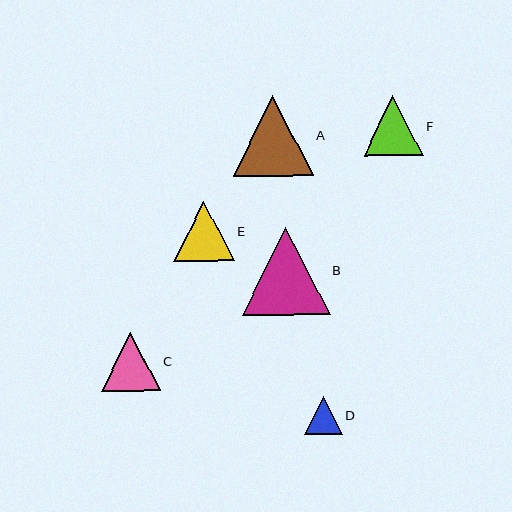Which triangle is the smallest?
Triangle D is the smallest with a size of approximately 37 pixels.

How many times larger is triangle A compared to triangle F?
Triangle A is approximately 1.4 times the size of triangle F.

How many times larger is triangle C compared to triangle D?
Triangle C is approximately 1.6 times the size of triangle D.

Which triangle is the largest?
Triangle B is the largest with a size of approximately 88 pixels.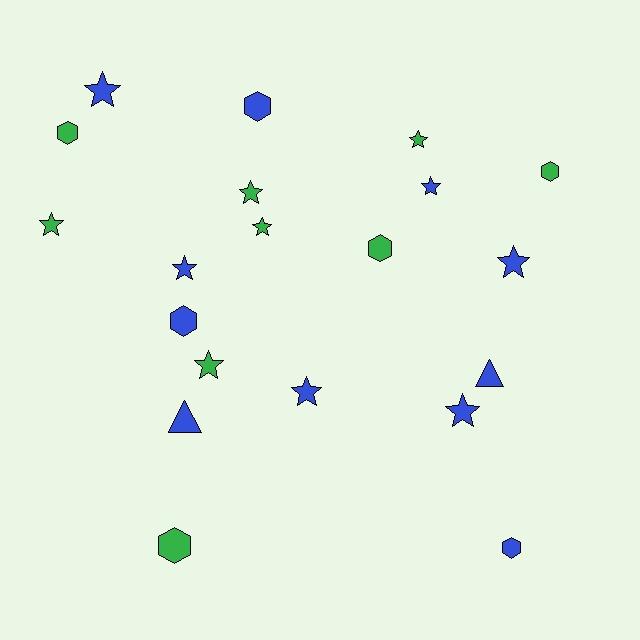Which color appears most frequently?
Blue, with 11 objects.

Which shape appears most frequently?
Star, with 11 objects.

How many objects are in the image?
There are 20 objects.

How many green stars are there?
There are 5 green stars.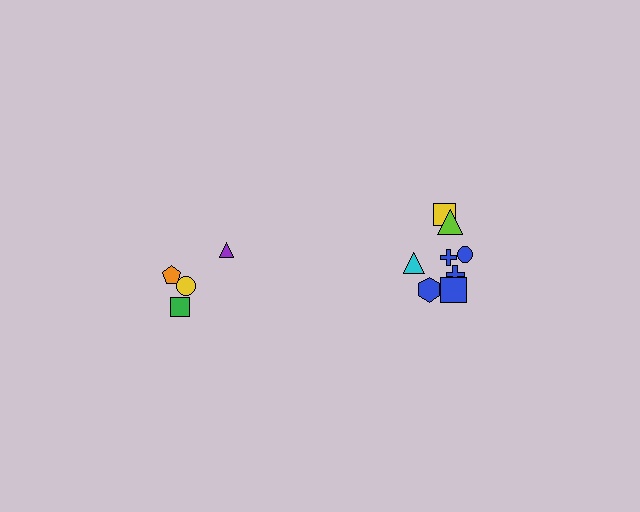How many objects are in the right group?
There are 8 objects.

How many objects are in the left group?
There are 4 objects.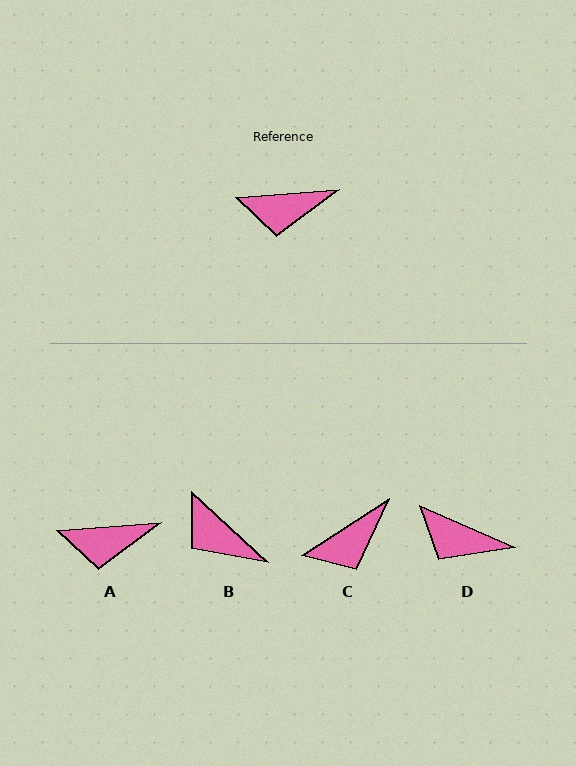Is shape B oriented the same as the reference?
No, it is off by about 47 degrees.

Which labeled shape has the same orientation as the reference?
A.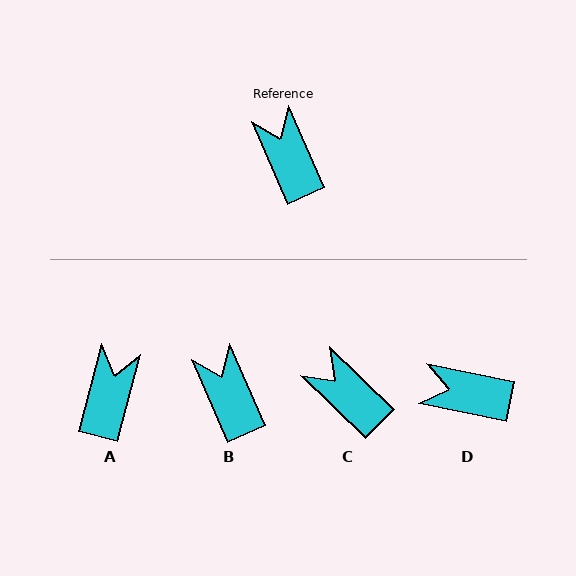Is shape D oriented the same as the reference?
No, it is off by about 55 degrees.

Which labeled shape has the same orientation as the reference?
B.